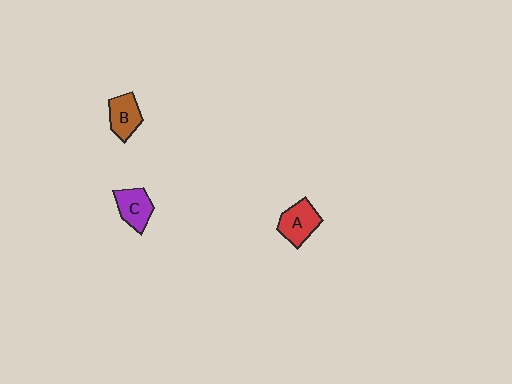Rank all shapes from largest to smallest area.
From largest to smallest: A (red), C (purple), B (brown).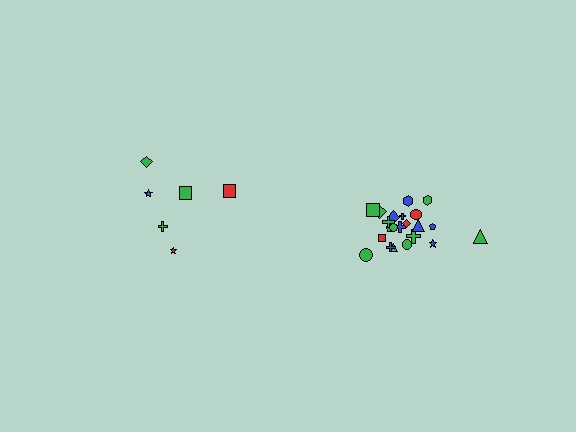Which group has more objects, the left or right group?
The right group.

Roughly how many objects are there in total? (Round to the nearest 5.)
Roughly 30 objects in total.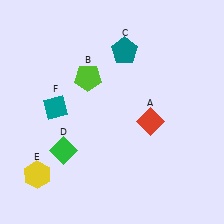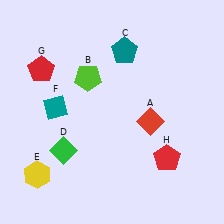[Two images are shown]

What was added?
A red pentagon (G), a red pentagon (H) were added in Image 2.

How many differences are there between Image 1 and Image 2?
There are 2 differences between the two images.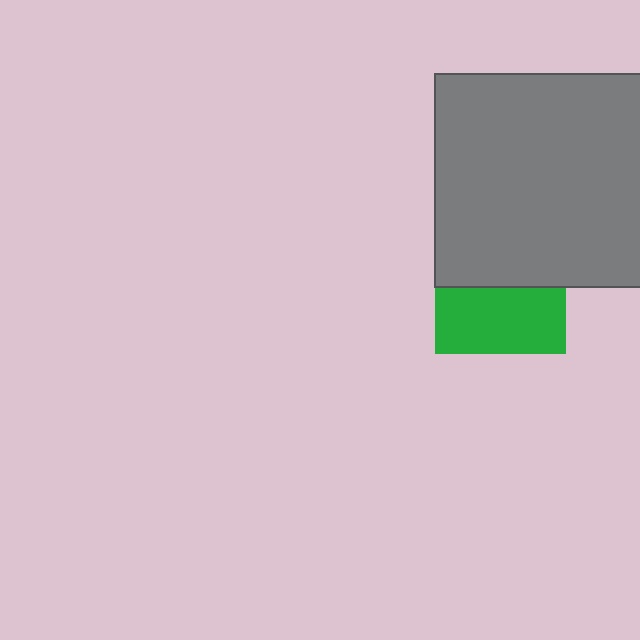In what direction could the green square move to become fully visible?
The green square could move down. That would shift it out from behind the gray rectangle entirely.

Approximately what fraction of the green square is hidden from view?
Roughly 50% of the green square is hidden behind the gray rectangle.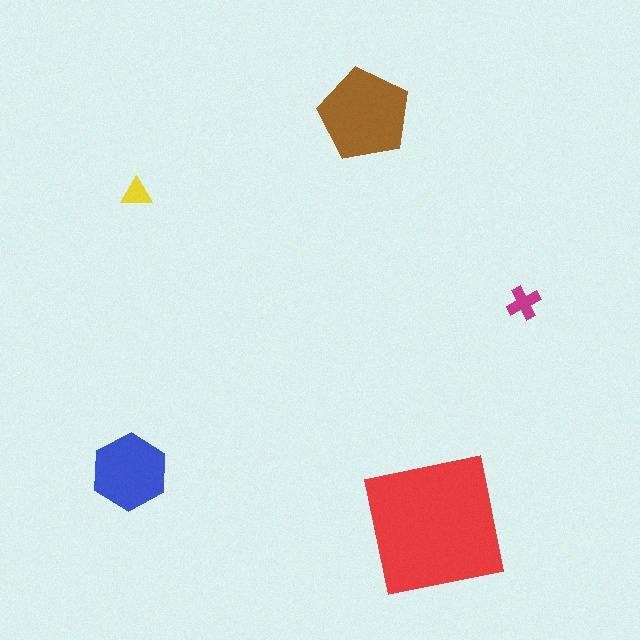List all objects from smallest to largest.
The yellow triangle, the magenta cross, the blue hexagon, the brown pentagon, the red square.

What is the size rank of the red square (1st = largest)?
1st.